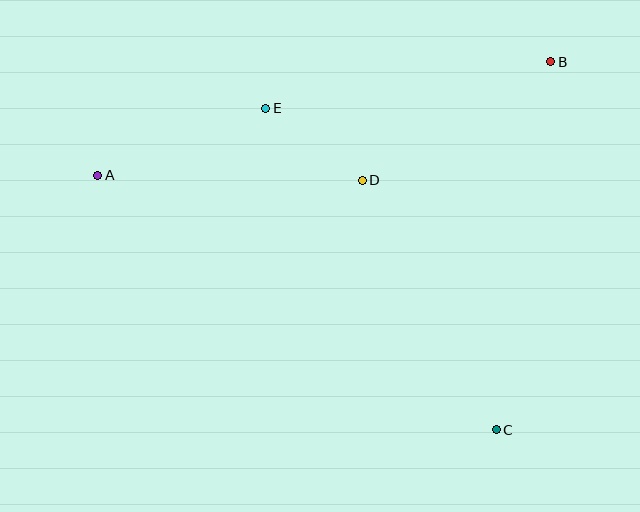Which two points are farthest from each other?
Points A and C are farthest from each other.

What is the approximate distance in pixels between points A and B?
The distance between A and B is approximately 467 pixels.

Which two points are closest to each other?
Points D and E are closest to each other.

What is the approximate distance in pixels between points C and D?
The distance between C and D is approximately 283 pixels.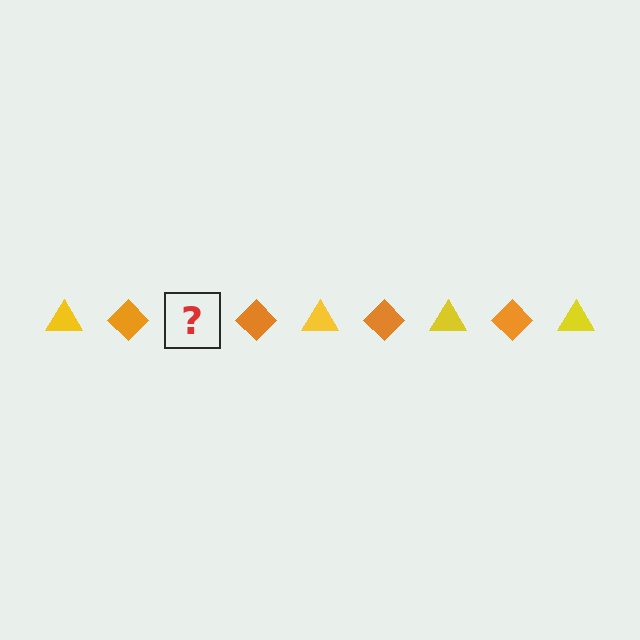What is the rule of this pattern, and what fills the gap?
The rule is that the pattern alternates between yellow triangle and orange diamond. The gap should be filled with a yellow triangle.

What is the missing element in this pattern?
The missing element is a yellow triangle.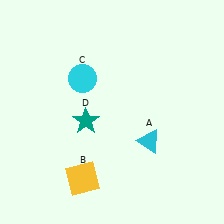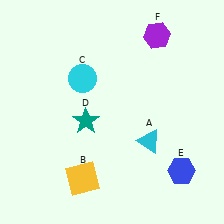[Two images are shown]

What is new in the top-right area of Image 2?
A purple hexagon (F) was added in the top-right area of Image 2.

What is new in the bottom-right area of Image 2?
A blue hexagon (E) was added in the bottom-right area of Image 2.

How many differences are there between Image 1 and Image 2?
There are 2 differences between the two images.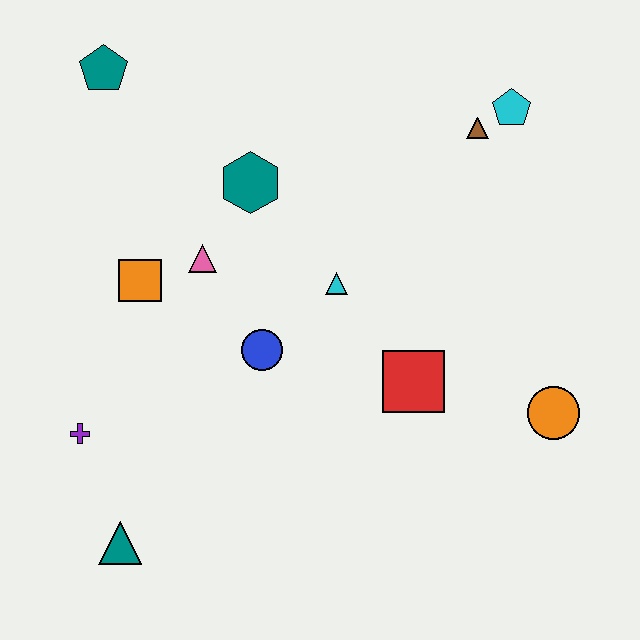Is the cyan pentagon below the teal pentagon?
Yes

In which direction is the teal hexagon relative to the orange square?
The teal hexagon is to the right of the orange square.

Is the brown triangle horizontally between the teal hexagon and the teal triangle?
No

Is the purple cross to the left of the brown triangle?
Yes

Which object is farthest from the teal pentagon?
The orange circle is farthest from the teal pentagon.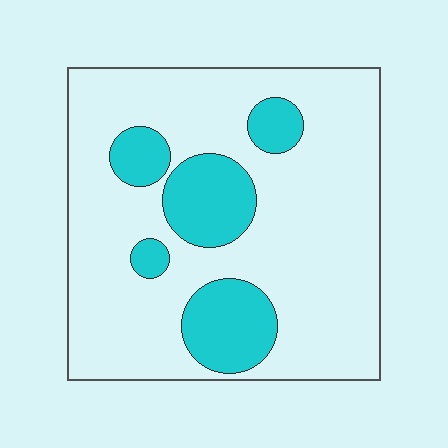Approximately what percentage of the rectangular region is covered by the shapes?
Approximately 20%.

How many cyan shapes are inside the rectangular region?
5.